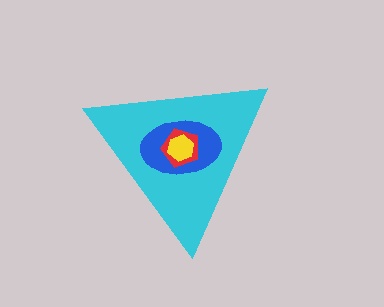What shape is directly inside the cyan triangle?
The blue ellipse.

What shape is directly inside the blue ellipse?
The red pentagon.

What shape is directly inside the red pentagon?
The yellow hexagon.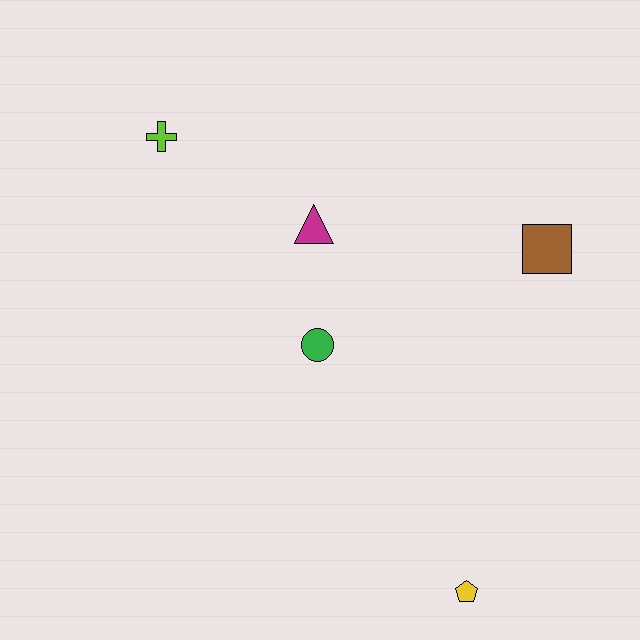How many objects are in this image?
There are 5 objects.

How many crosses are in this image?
There is 1 cross.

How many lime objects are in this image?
There is 1 lime object.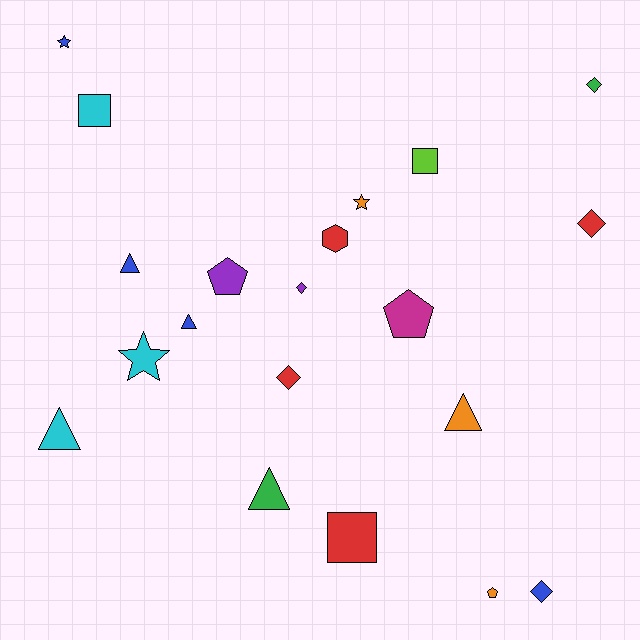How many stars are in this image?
There are 3 stars.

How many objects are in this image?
There are 20 objects.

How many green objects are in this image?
There are 2 green objects.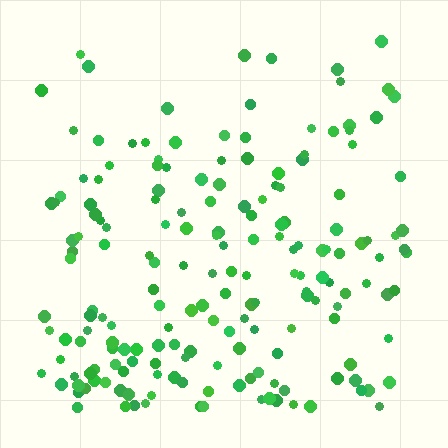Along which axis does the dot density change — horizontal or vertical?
Vertical.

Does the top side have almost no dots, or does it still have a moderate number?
Still a moderate number, just noticeably fewer than the bottom.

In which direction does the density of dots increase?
From top to bottom, with the bottom side densest.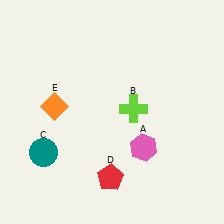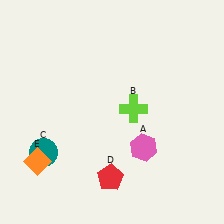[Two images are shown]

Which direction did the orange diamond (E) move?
The orange diamond (E) moved down.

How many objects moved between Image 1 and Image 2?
1 object moved between the two images.